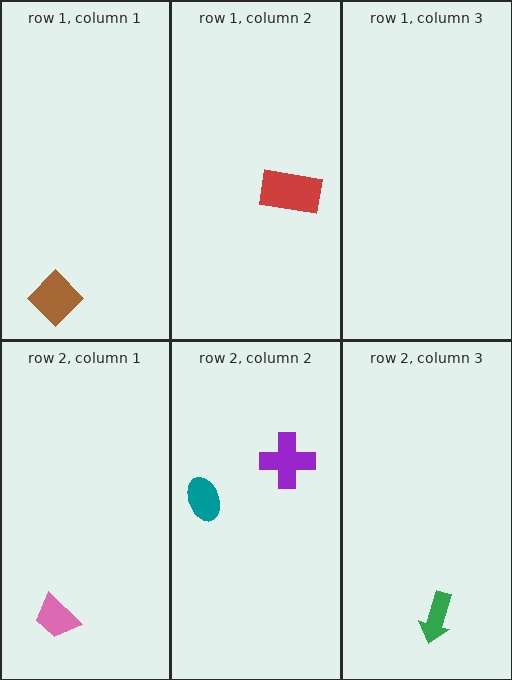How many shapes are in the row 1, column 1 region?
1.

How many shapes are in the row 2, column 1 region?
1.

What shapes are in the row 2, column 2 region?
The teal ellipse, the purple cross.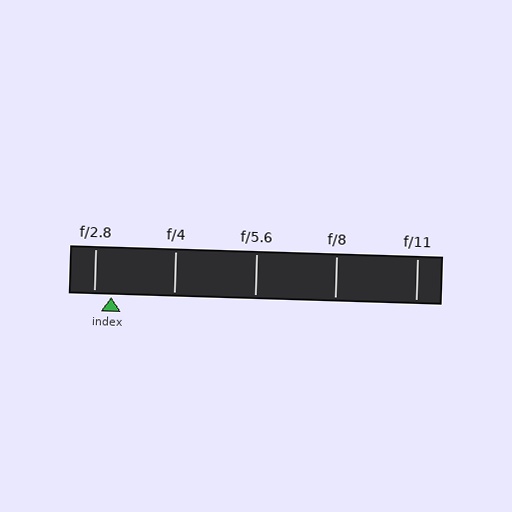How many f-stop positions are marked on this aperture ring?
There are 5 f-stop positions marked.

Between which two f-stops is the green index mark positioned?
The index mark is between f/2.8 and f/4.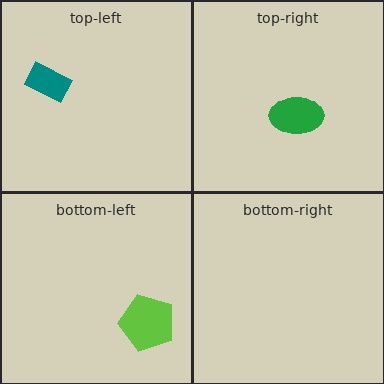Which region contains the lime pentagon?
The bottom-left region.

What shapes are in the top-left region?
The teal rectangle.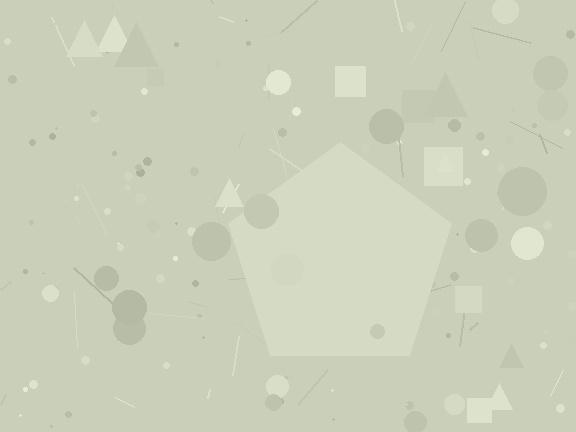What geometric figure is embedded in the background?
A pentagon is embedded in the background.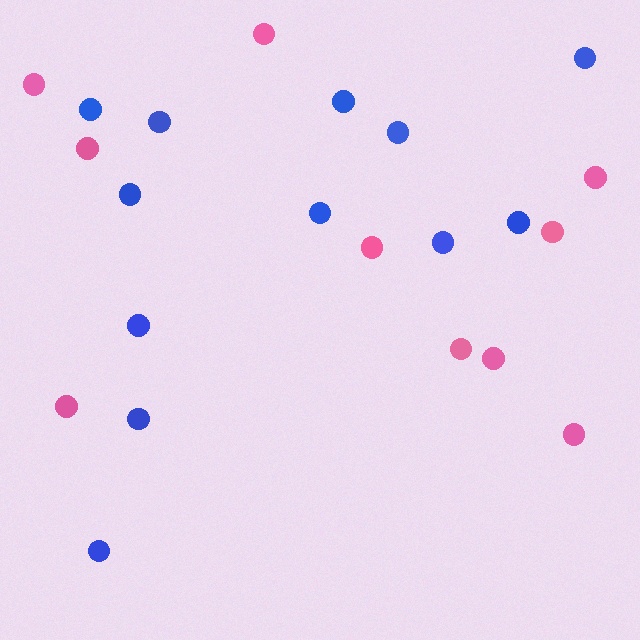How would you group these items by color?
There are 2 groups: one group of pink circles (10) and one group of blue circles (12).